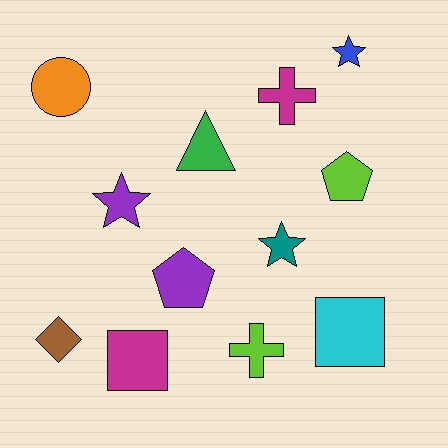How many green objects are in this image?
There is 1 green object.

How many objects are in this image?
There are 12 objects.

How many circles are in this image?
There is 1 circle.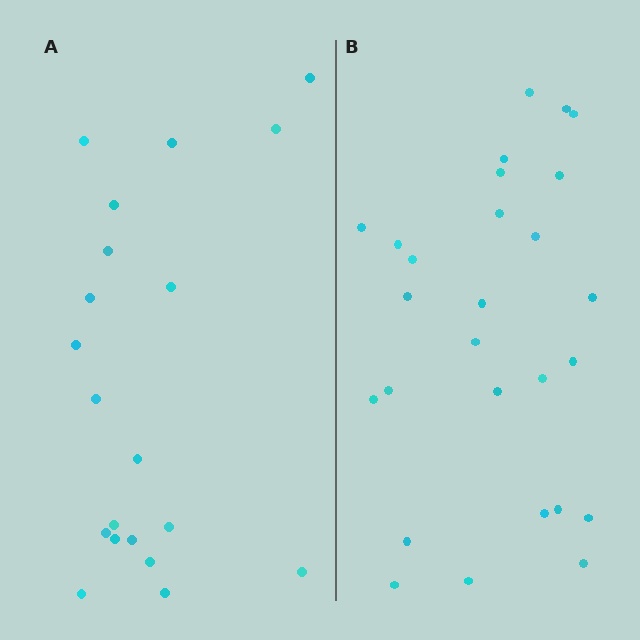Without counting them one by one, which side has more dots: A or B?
Region B (the right region) has more dots.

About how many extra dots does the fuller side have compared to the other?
Region B has roughly 8 or so more dots than region A.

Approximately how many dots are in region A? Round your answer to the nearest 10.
About 20 dots.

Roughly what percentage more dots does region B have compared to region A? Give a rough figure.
About 35% more.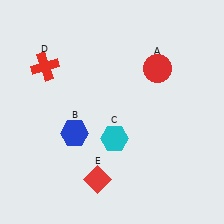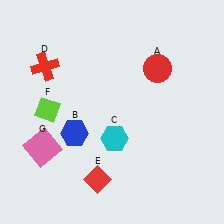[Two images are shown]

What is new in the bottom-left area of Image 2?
A pink square (G) was added in the bottom-left area of Image 2.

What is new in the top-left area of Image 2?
A lime diamond (F) was added in the top-left area of Image 2.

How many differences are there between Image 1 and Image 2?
There are 2 differences between the two images.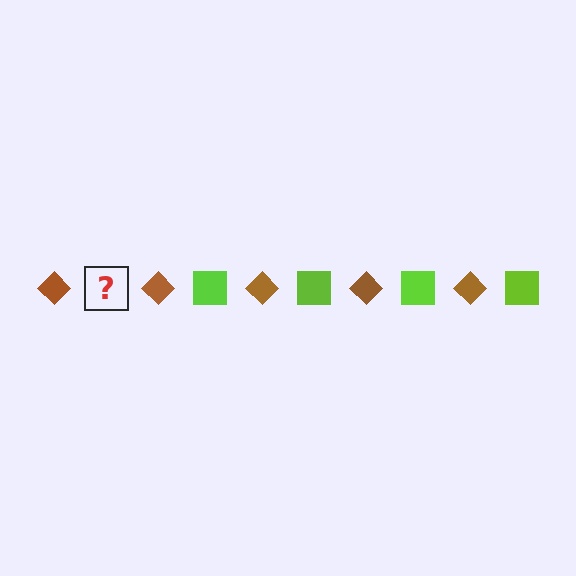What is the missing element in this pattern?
The missing element is a lime square.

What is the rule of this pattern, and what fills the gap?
The rule is that the pattern alternates between brown diamond and lime square. The gap should be filled with a lime square.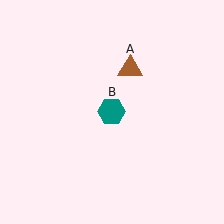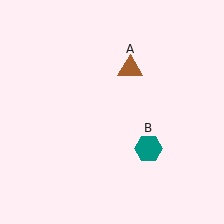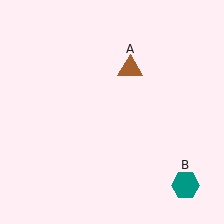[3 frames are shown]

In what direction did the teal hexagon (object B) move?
The teal hexagon (object B) moved down and to the right.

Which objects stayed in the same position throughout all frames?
Brown triangle (object A) remained stationary.